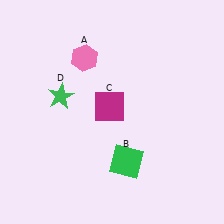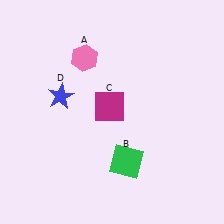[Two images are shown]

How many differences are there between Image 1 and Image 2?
There is 1 difference between the two images.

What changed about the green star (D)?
In Image 1, D is green. In Image 2, it changed to blue.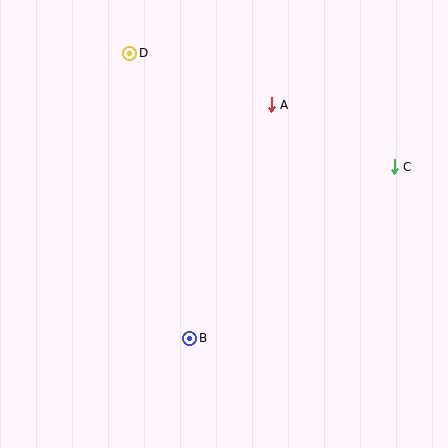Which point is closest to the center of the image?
Point B at (190, 338) is closest to the center.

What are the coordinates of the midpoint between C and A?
The midpoint between C and A is at (333, 136).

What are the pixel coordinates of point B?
Point B is at (190, 338).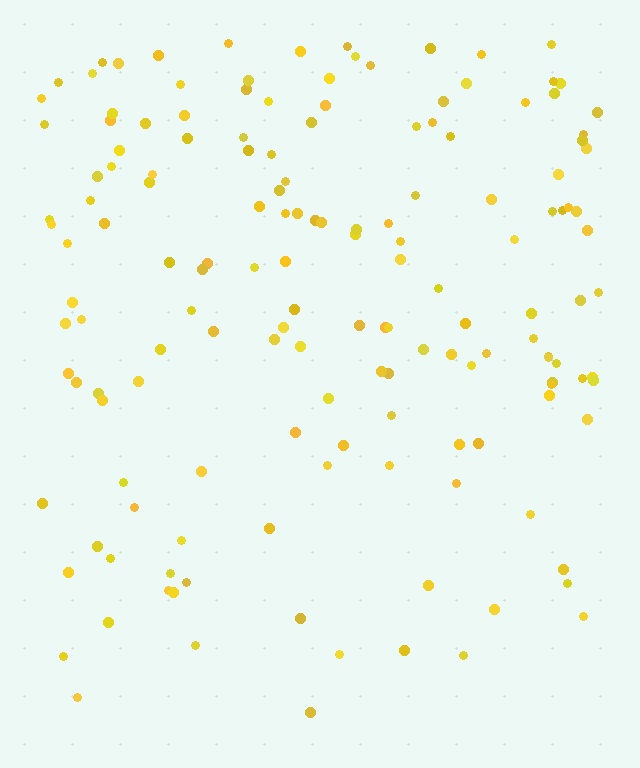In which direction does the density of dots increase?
From bottom to top, with the top side densest.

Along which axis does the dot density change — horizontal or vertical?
Vertical.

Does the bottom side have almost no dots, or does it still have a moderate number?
Still a moderate number, just noticeably fewer than the top.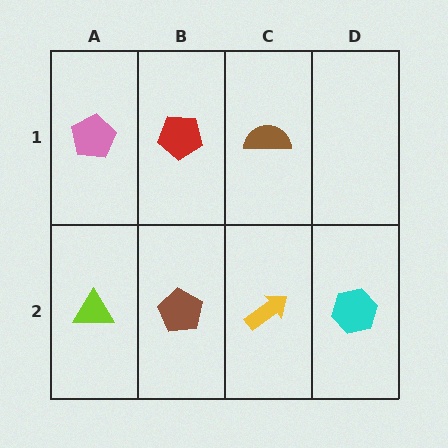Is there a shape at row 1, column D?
No, that cell is empty.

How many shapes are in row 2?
4 shapes.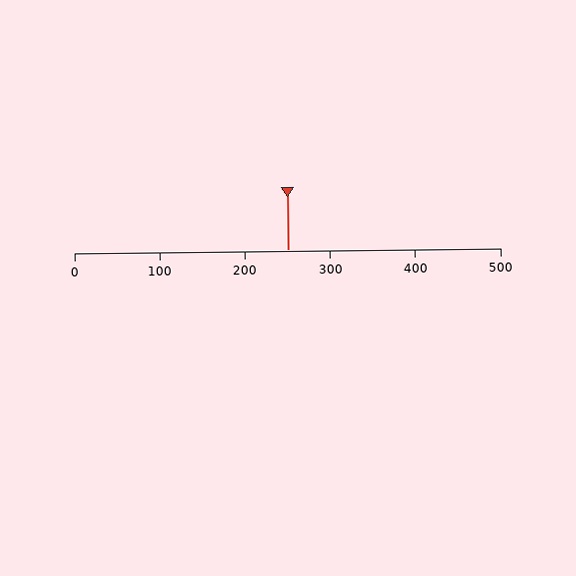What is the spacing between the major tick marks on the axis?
The major ticks are spaced 100 apart.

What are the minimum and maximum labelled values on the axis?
The axis runs from 0 to 500.